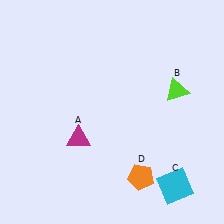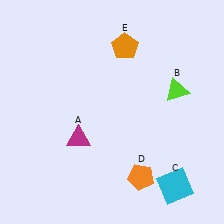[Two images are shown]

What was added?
An orange pentagon (E) was added in Image 2.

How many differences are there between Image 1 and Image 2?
There is 1 difference between the two images.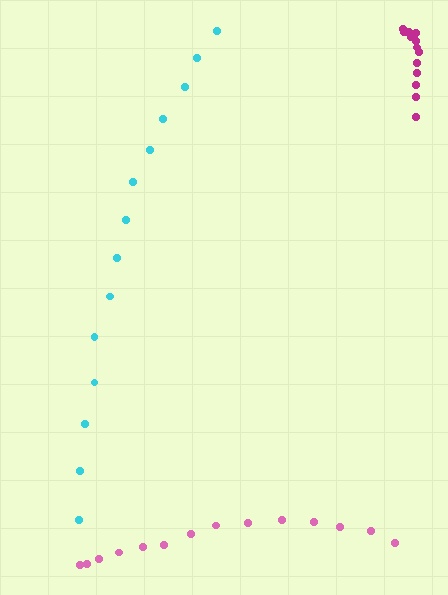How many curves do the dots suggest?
There are 3 distinct paths.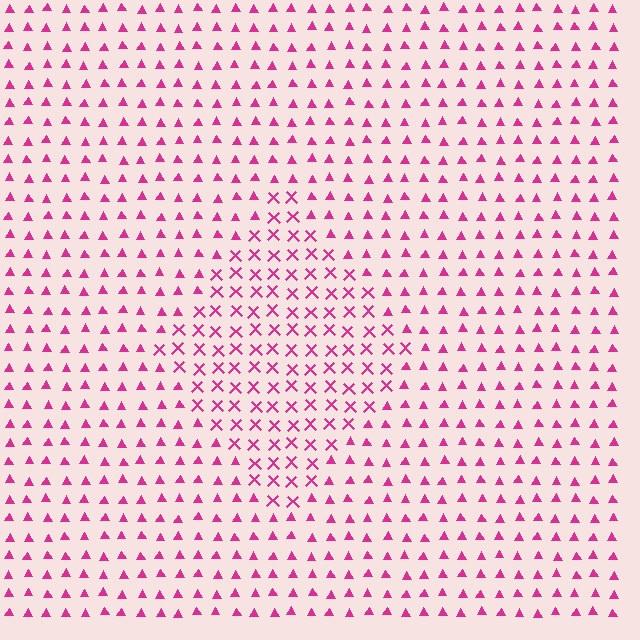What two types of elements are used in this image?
The image uses X marks inside the diamond region and triangles outside it.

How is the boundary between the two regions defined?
The boundary is defined by a change in element shape: X marks inside vs. triangles outside. All elements share the same color and spacing.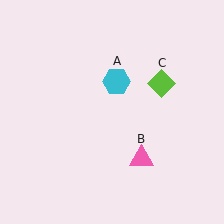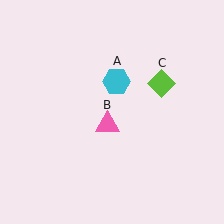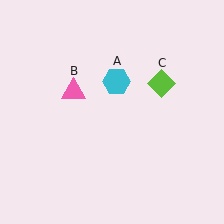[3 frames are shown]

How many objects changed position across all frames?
1 object changed position: pink triangle (object B).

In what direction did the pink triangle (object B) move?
The pink triangle (object B) moved up and to the left.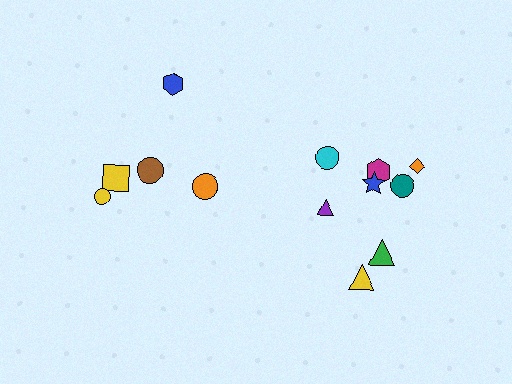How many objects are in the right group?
There are 8 objects.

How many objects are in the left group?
There are 5 objects.